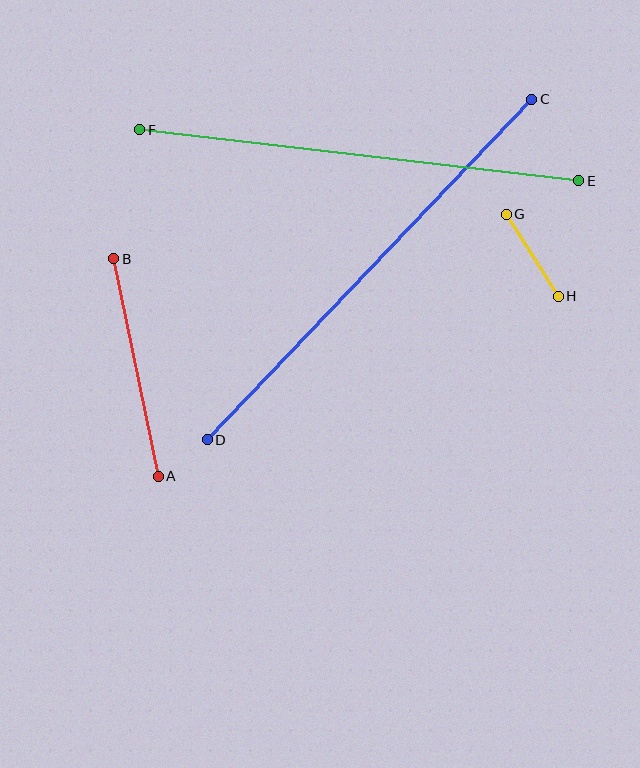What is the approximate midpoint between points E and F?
The midpoint is at approximately (359, 155) pixels.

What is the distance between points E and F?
The distance is approximately 442 pixels.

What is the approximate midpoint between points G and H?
The midpoint is at approximately (532, 255) pixels.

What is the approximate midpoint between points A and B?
The midpoint is at approximately (136, 368) pixels.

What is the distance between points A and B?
The distance is approximately 222 pixels.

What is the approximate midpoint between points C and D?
The midpoint is at approximately (370, 269) pixels.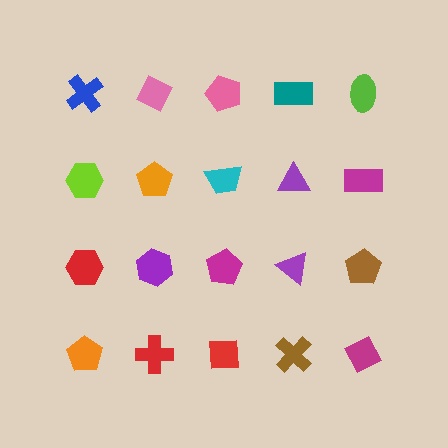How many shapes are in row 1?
5 shapes.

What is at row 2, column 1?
A lime hexagon.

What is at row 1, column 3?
A pink pentagon.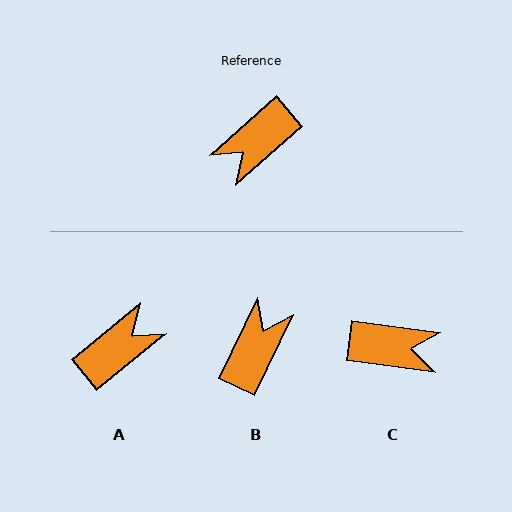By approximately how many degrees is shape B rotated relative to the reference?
Approximately 157 degrees clockwise.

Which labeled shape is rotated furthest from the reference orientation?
A, about 178 degrees away.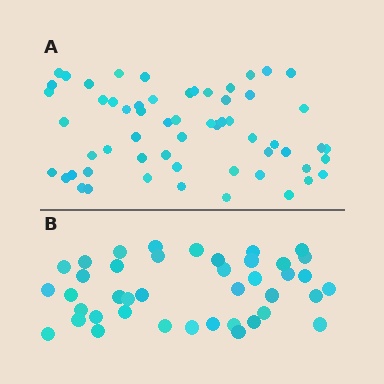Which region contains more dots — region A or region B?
Region A (the top region) has more dots.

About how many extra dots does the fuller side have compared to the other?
Region A has approximately 20 more dots than region B.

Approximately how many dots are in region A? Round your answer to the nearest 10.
About 60 dots. (The exact count is 59, which rounds to 60.)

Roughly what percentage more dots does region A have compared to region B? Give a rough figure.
About 45% more.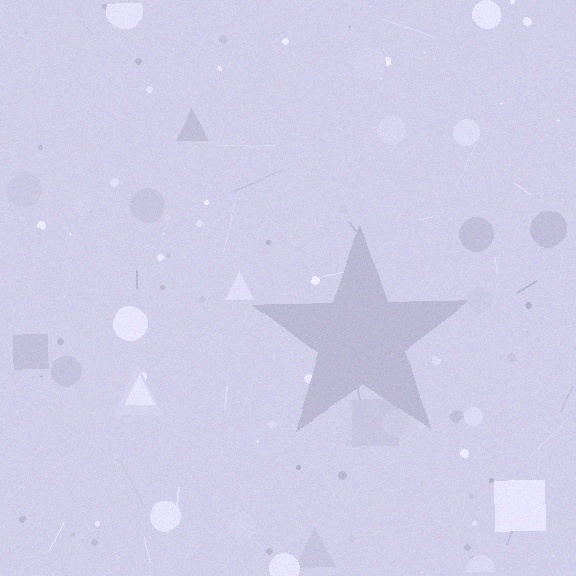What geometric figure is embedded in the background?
A star is embedded in the background.